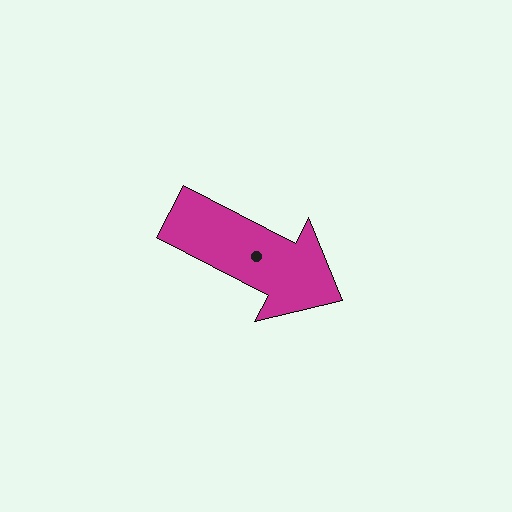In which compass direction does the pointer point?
Southeast.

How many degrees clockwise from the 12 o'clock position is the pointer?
Approximately 117 degrees.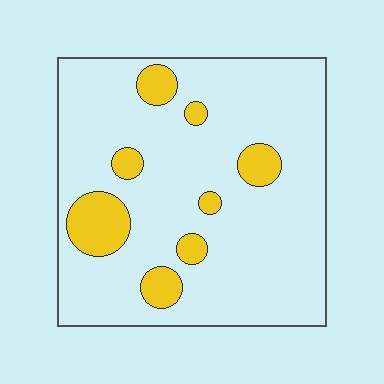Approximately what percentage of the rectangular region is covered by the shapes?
Approximately 15%.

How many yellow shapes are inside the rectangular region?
8.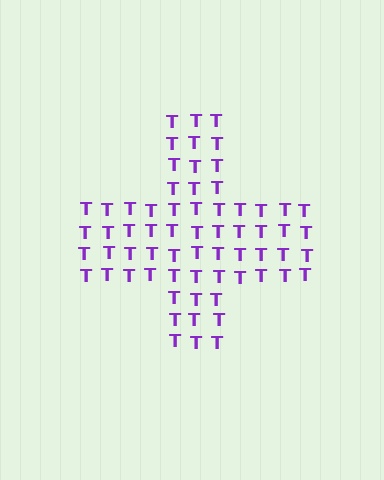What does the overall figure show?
The overall figure shows a cross.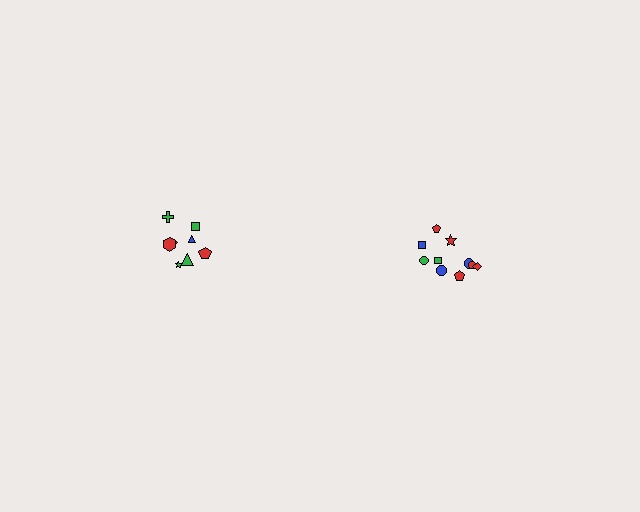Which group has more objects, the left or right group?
The right group.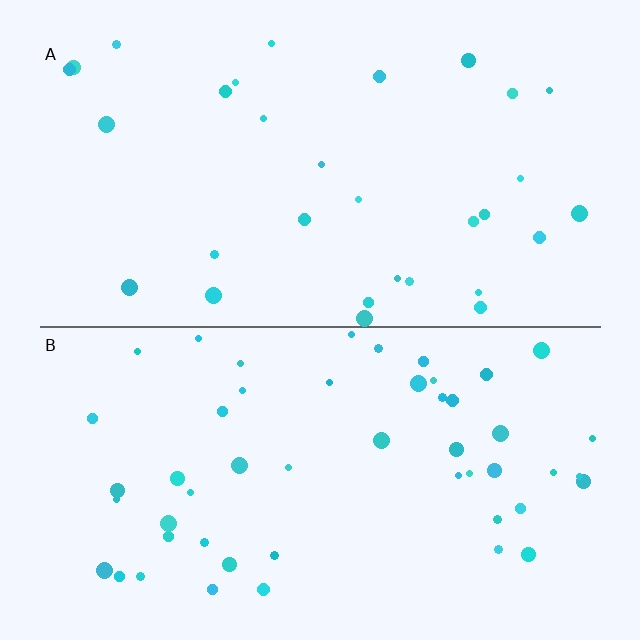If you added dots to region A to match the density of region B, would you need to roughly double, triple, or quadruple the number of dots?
Approximately double.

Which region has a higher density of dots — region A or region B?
B (the bottom).